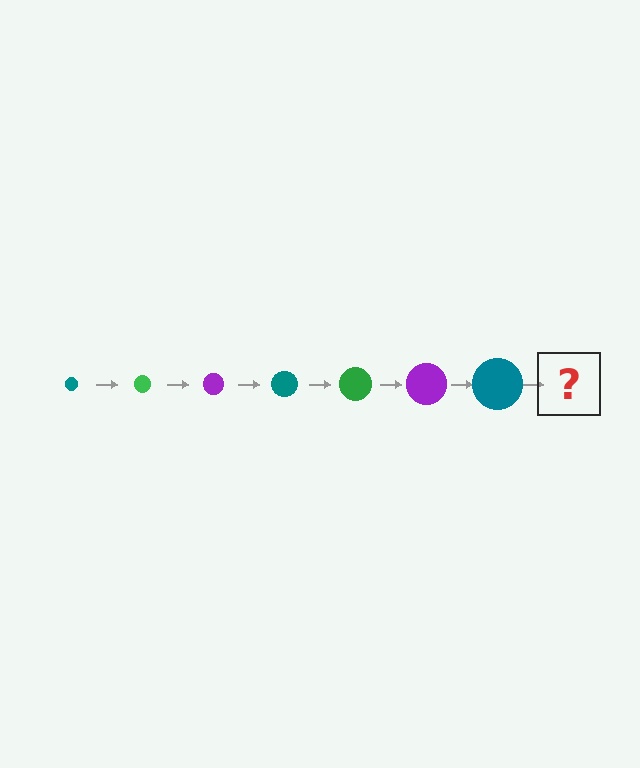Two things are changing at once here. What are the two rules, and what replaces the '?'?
The two rules are that the circle grows larger each step and the color cycles through teal, green, and purple. The '?' should be a green circle, larger than the previous one.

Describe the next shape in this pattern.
It should be a green circle, larger than the previous one.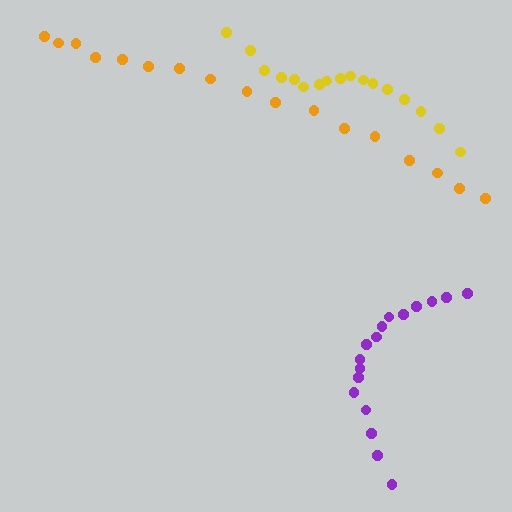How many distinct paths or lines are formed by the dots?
There are 3 distinct paths.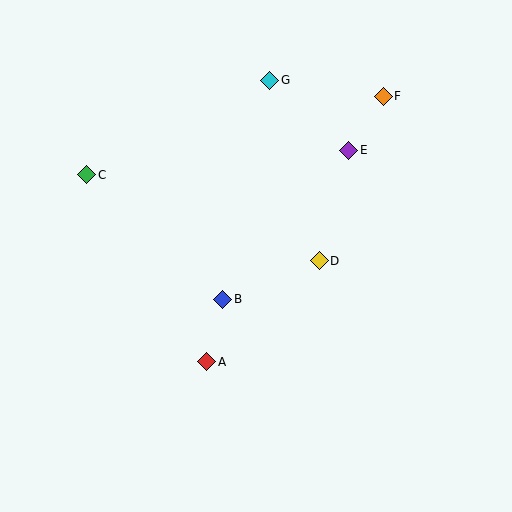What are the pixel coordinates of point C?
Point C is at (87, 175).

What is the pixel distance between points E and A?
The distance between E and A is 255 pixels.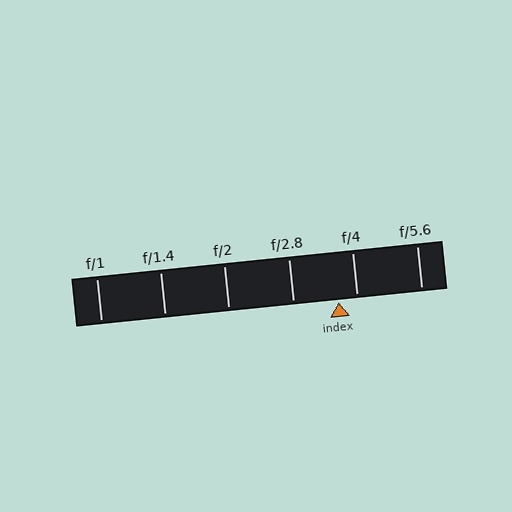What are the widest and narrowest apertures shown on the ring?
The widest aperture shown is f/1 and the narrowest is f/5.6.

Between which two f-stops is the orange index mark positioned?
The index mark is between f/2.8 and f/4.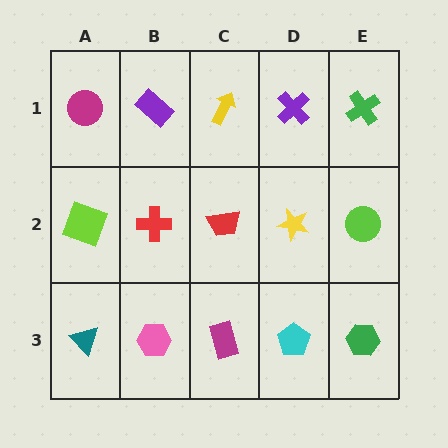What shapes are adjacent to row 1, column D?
A yellow star (row 2, column D), a yellow arrow (row 1, column C), a green cross (row 1, column E).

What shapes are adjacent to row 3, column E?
A lime circle (row 2, column E), a cyan pentagon (row 3, column D).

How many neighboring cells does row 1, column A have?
2.